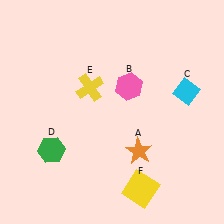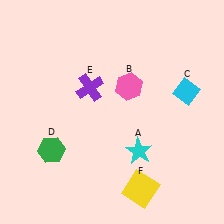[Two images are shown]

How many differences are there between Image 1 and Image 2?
There are 2 differences between the two images.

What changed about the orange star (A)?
In Image 1, A is orange. In Image 2, it changed to cyan.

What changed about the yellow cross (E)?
In Image 1, E is yellow. In Image 2, it changed to purple.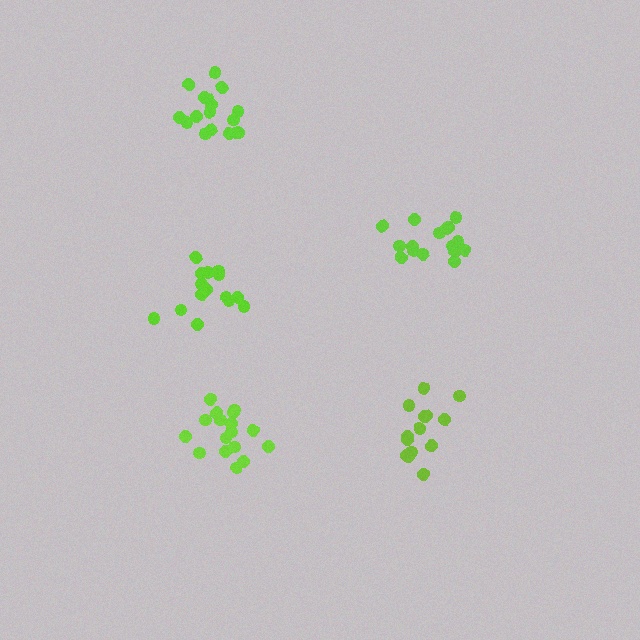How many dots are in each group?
Group 1: 17 dots, Group 2: 16 dots, Group 3: 17 dots, Group 4: 14 dots, Group 5: 15 dots (79 total).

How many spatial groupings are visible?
There are 5 spatial groupings.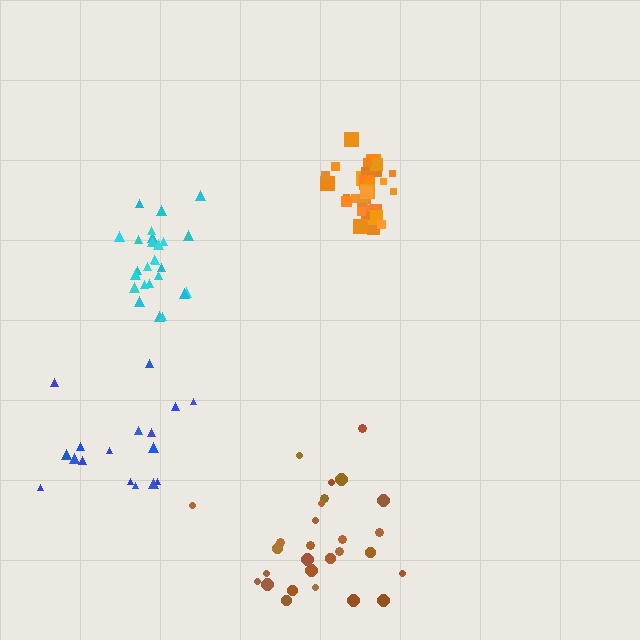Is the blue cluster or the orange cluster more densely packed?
Orange.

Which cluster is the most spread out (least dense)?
Blue.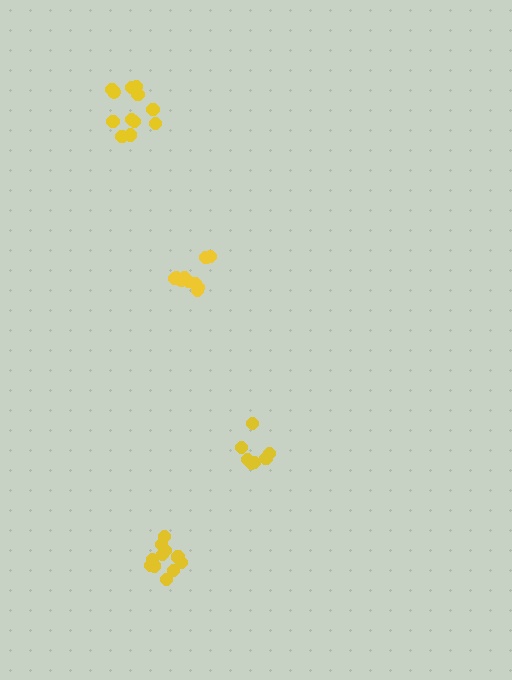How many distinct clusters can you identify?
There are 4 distinct clusters.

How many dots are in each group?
Group 1: 12 dots, Group 2: 7 dots, Group 3: 11 dots, Group 4: 12 dots (42 total).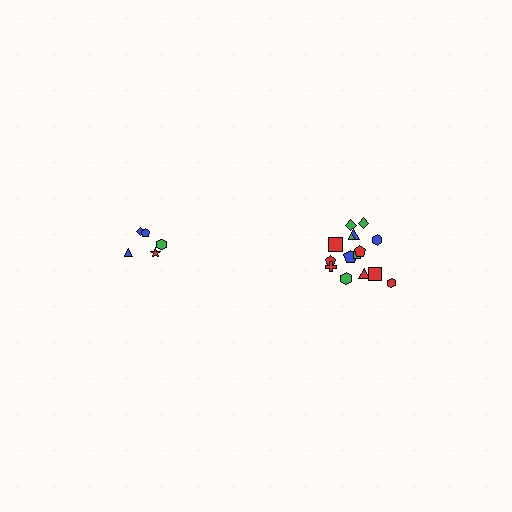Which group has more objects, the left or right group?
The right group.